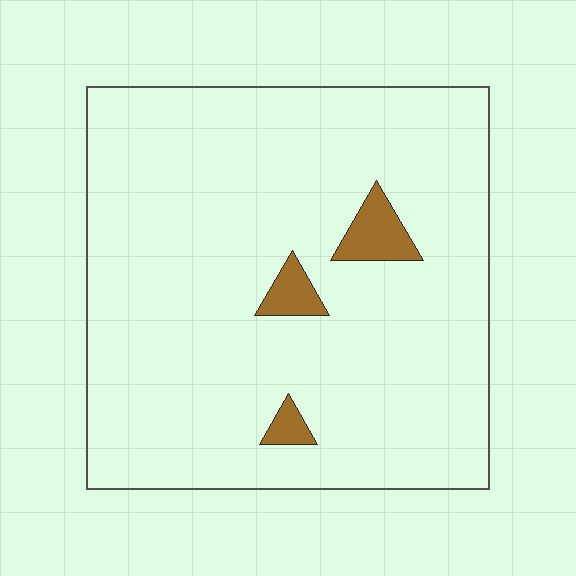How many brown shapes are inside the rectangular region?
3.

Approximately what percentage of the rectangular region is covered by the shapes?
Approximately 5%.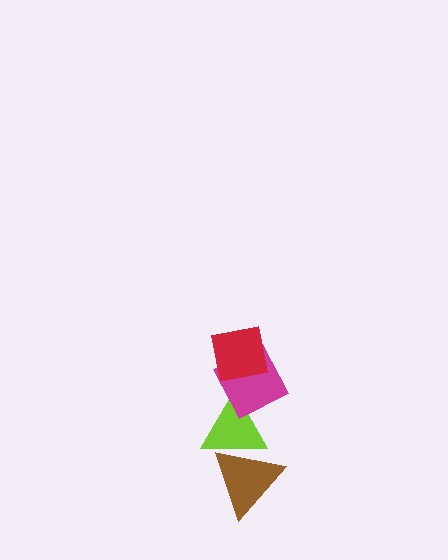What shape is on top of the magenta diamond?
The red square is on top of the magenta diamond.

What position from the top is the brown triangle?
The brown triangle is 4th from the top.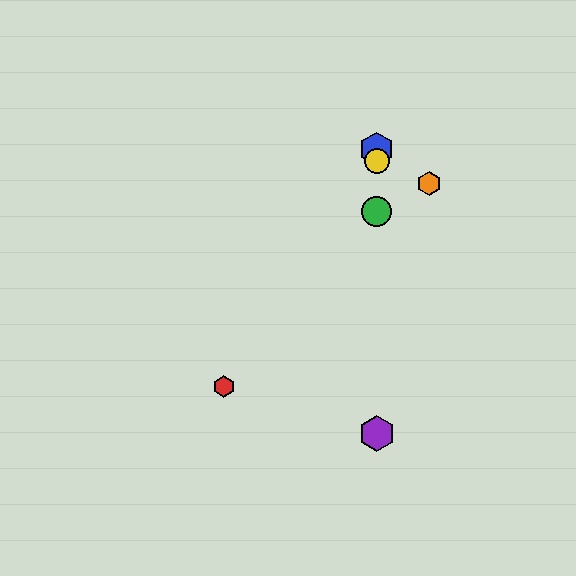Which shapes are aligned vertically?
The blue hexagon, the green circle, the yellow circle, the purple hexagon are aligned vertically.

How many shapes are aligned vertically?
4 shapes (the blue hexagon, the green circle, the yellow circle, the purple hexagon) are aligned vertically.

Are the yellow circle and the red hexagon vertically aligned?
No, the yellow circle is at x≈377 and the red hexagon is at x≈224.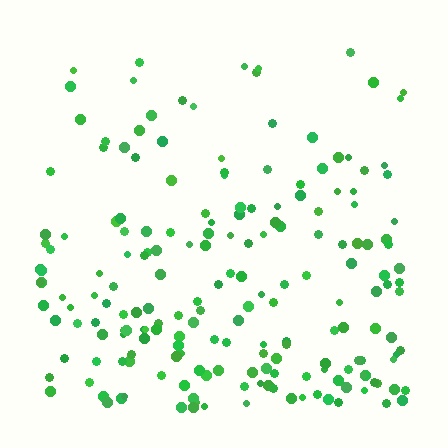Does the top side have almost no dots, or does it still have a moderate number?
Still a moderate number, just noticeably fewer than the bottom.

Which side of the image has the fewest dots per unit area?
The top.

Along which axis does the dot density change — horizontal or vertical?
Vertical.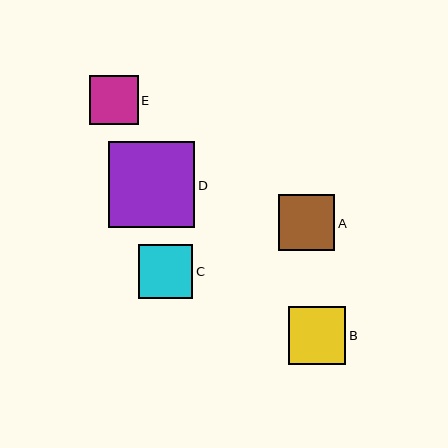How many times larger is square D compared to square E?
Square D is approximately 1.8 times the size of square E.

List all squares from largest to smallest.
From largest to smallest: D, B, A, C, E.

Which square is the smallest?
Square E is the smallest with a size of approximately 49 pixels.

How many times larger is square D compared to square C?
Square D is approximately 1.6 times the size of square C.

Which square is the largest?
Square D is the largest with a size of approximately 86 pixels.